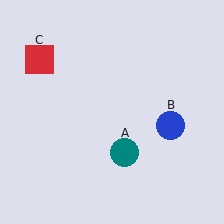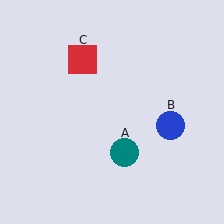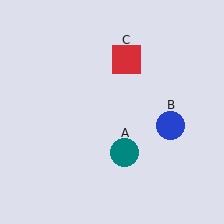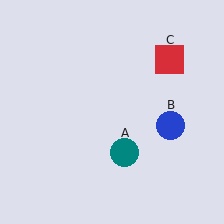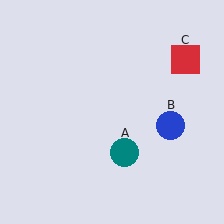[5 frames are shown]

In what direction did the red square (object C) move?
The red square (object C) moved right.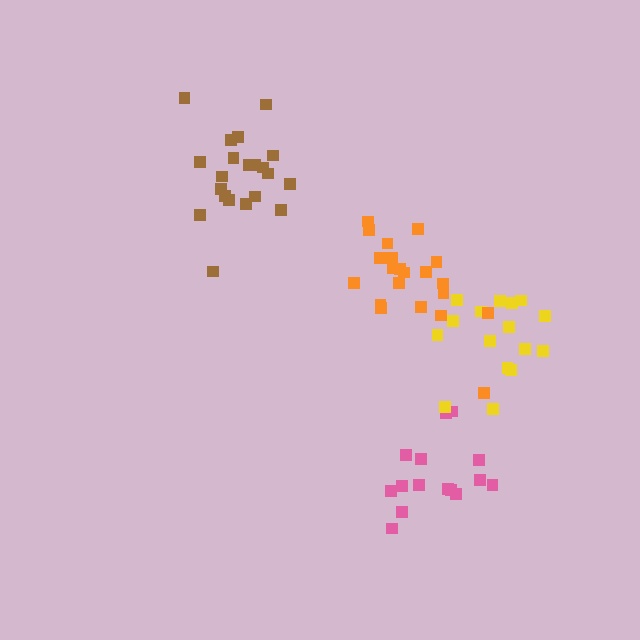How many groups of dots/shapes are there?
There are 4 groups.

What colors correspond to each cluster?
The clusters are colored: pink, brown, yellow, orange.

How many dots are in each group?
Group 1: 15 dots, Group 2: 21 dots, Group 3: 17 dots, Group 4: 21 dots (74 total).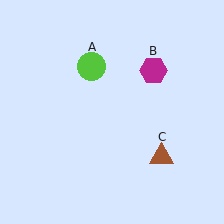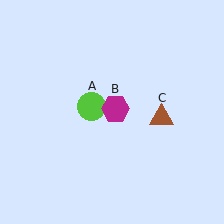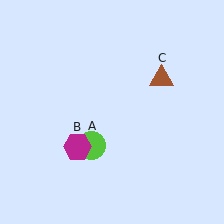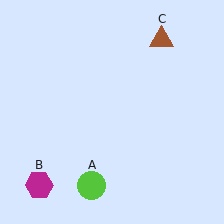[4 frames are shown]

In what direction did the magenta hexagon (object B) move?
The magenta hexagon (object B) moved down and to the left.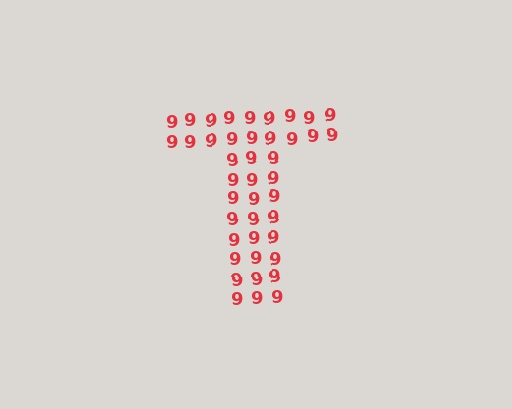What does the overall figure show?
The overall figure shows the letter T.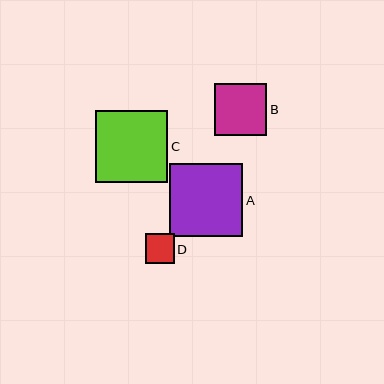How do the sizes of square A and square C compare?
Square A and square C are approximately the same size.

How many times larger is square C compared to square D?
Square C is approximately 2.5 times the size of square D.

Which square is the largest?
Square A is the largest with a size of approximately 73 pixels.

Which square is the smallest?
Square D is the smallest with a size of approximately 29 pixels.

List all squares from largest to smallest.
From largest to smallest: A, C, B, D.